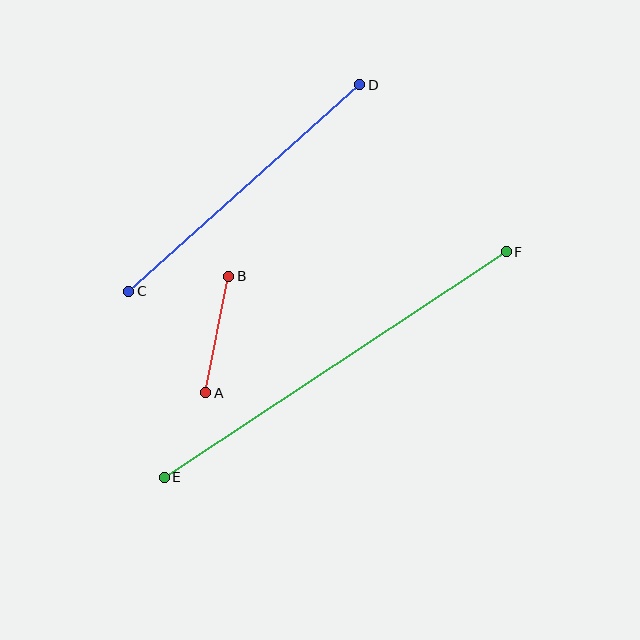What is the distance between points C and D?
The distance is approximately 310 pixels.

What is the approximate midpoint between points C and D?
The midpoint is at approximately (244, 188) pixels.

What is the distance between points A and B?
The distance is approximately 119 pixels.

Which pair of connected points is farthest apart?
Points E and F are farthest apart.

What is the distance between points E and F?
The distance is approximately 410 pixels.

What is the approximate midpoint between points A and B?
The midpoint is at approximately (217, 335) pixels.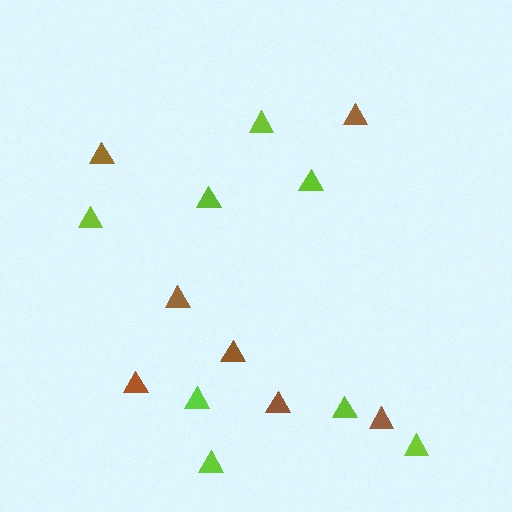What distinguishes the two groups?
There are 2 groups: one group of lime triangles (8) and one group of brown triangles (7).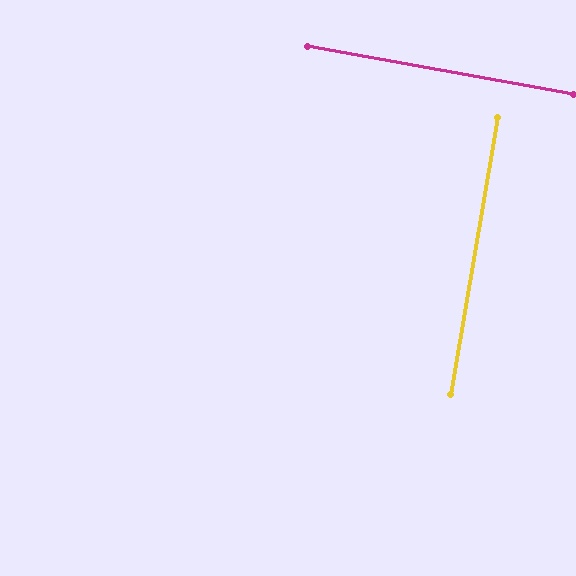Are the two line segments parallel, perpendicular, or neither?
Perpendicular — they meet at approximately 90°.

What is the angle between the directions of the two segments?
Approximately 90 degrees.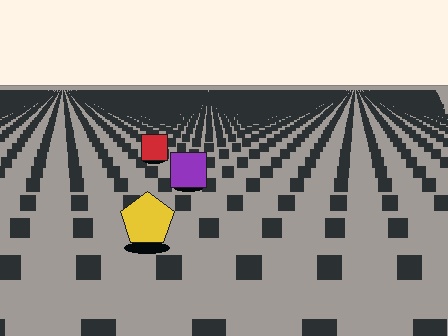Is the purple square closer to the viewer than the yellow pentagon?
No. The yellow pentagon is closer — you can tell from the texture gradient: the ground texture is coarser near it.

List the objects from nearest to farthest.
From nearest to farthest: the yellow pentagon, the purple square, the red square.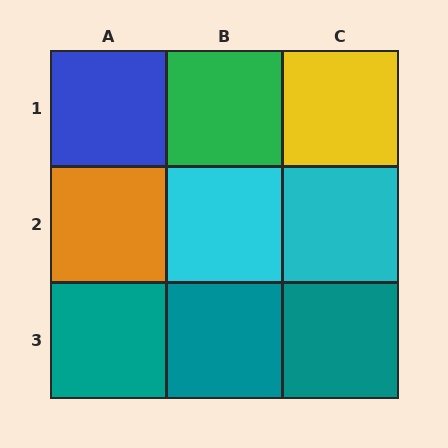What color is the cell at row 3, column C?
Teal.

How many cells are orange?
1 cell is orange.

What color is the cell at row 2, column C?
Cyan.